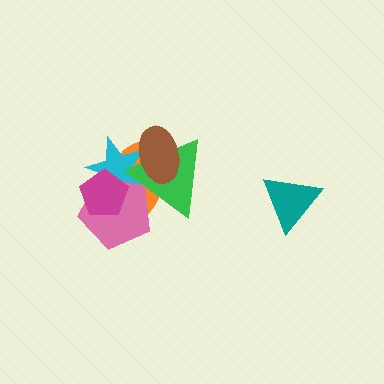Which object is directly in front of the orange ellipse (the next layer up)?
The cyan star is directly in front of the orange ellipse.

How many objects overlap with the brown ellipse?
3 objects overlap with the brown ellipse.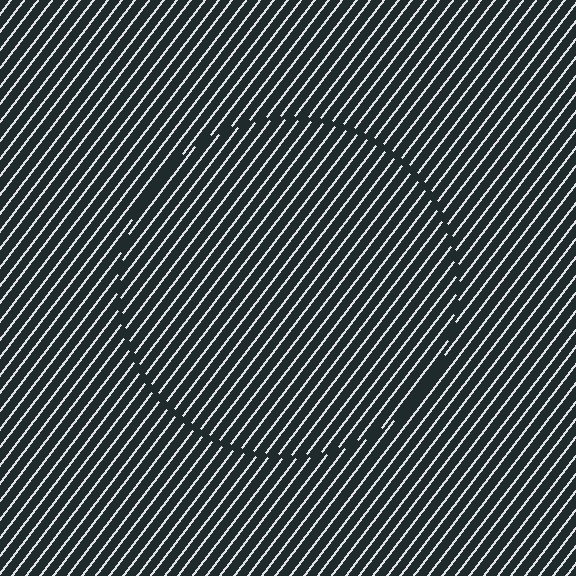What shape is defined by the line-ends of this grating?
An illusory circle. The interior of the shape contains the same grating, shifted by half a period — the contour is defined by the phase discontinuity where line-ends from the inner and outer gratings abut.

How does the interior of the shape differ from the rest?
The interior of the shape contains the same grating, shifted by half a period — the contour is defined by the phase discontinuity where line-ends from the inner and outer gratings abut.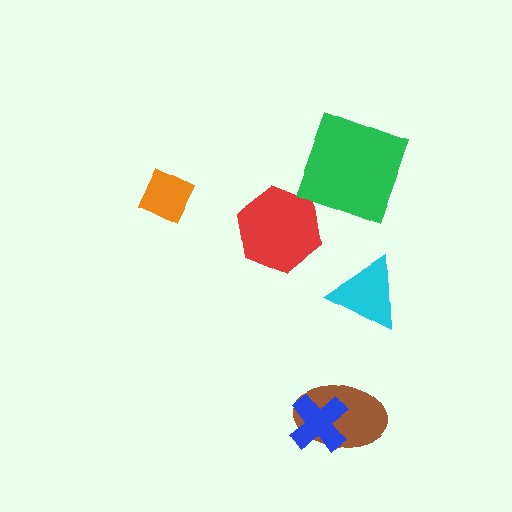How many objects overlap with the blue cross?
1 object overlaps with the blue cross.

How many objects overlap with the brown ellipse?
1 object overlaps with the brown ellipse.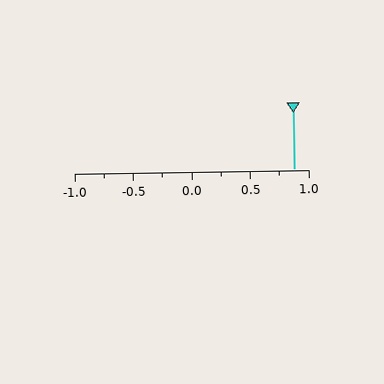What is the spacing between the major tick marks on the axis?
The major ticks are spaced 0.5 apart.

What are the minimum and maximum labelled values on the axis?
The axis runs from -1.0 to 1.0.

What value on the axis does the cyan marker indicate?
The marker indicates approximately 0.88.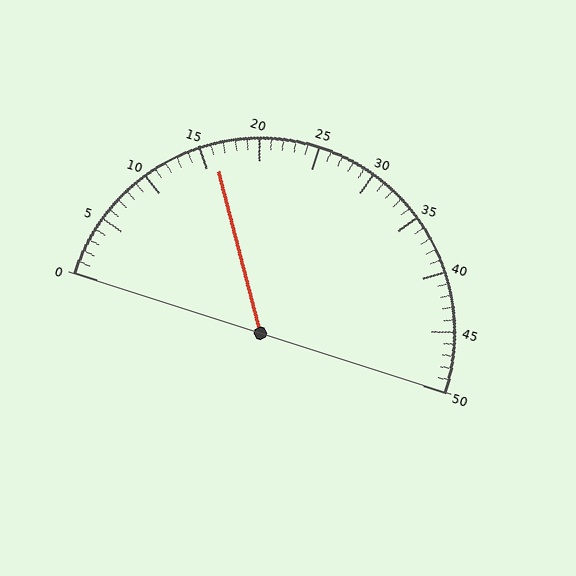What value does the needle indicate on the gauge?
The needle indicates approximately 16.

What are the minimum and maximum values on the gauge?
The gauge ranges from 0 to 50.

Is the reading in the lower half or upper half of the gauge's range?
The reading is in the lower half of the range (0 to 50).